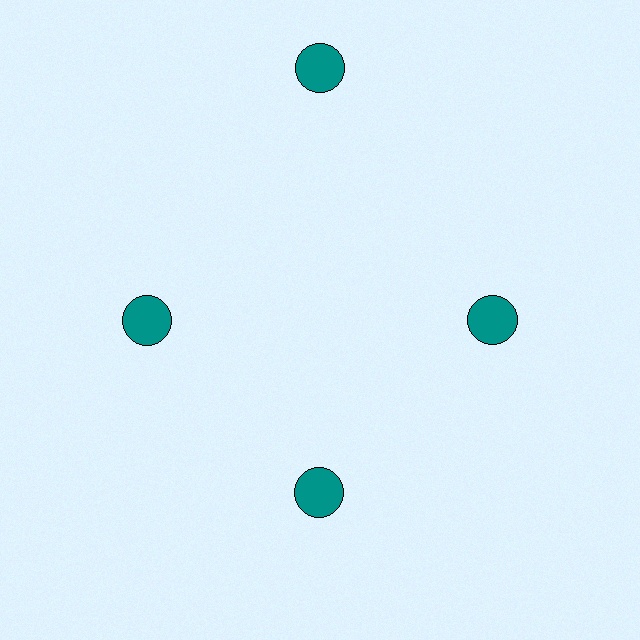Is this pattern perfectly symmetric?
No. The 4 teal circles are arranged in a ring, but one element near the 12 o'clock position is pushed outward from the center, breaking the 4-fold rotational symmetry.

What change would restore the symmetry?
The symmetry would be restored by moving it inward, back onto the ring so that all 4 circles sit at equal angles and equal distance from the center.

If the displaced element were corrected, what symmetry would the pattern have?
It would have 4-fold rotational symmetry — the pattern would map onto itself every 90 degrees.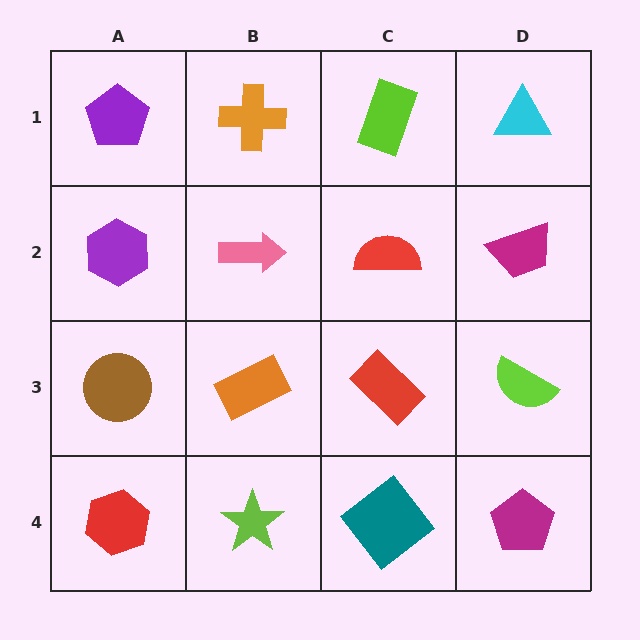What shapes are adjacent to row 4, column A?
A brown circle (row 3, column A), a lime star (row 4, column B).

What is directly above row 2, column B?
An orange cross.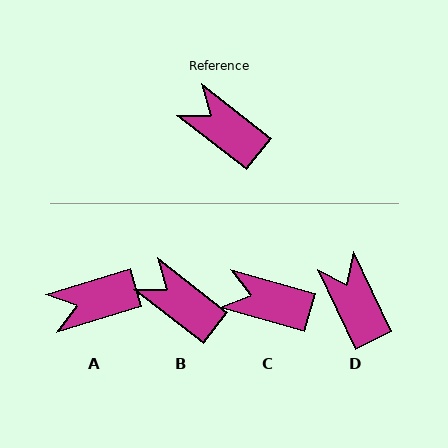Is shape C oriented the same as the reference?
No, it is off by about 22 degrees.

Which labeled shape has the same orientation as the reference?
B.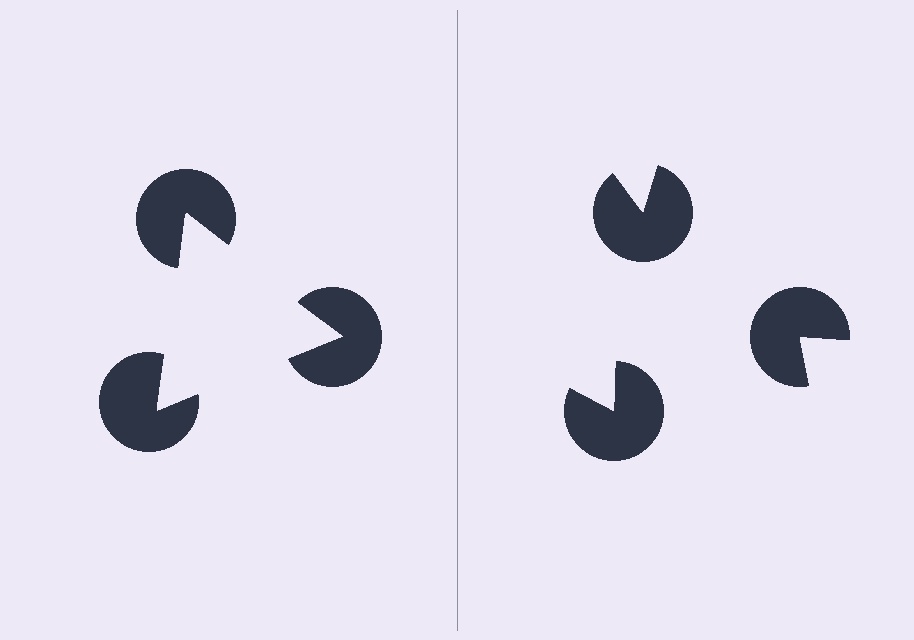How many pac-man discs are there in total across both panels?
6 — 3 on each side.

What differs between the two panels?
The pac-man discs are positioned identically on both sides; only the wedge orientations differ. On the left they align to a triangle; on the right they are misaligned.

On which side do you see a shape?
An illusory triangle appears on the left side. On the right side the wedge cuts are rotated, so no coherent shape forms.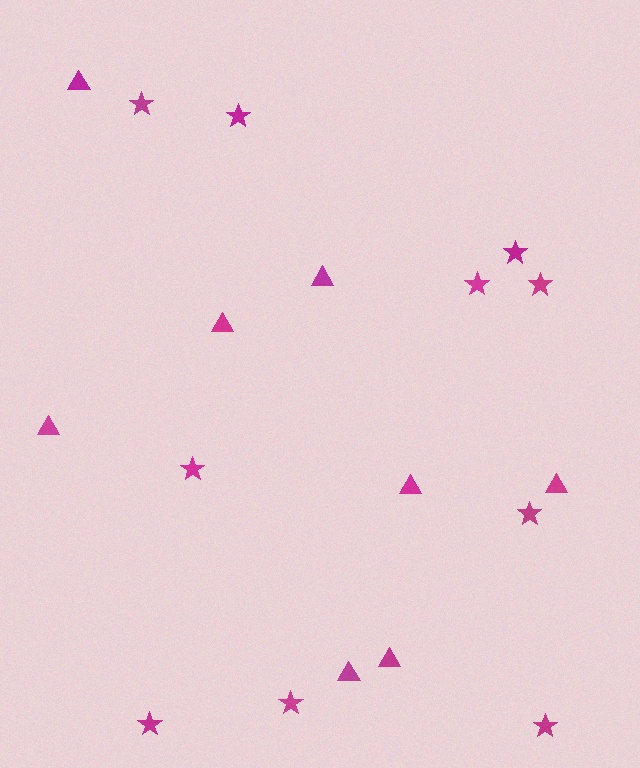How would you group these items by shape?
There are 2 groups: one group of triangles (8) and one group of stars (10).